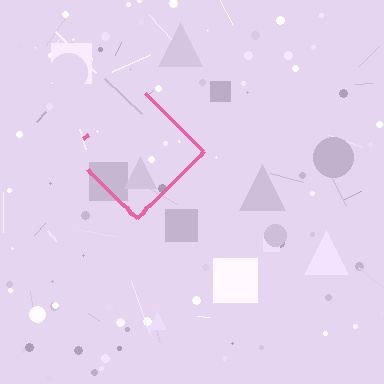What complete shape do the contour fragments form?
The contour fragments form a diamond.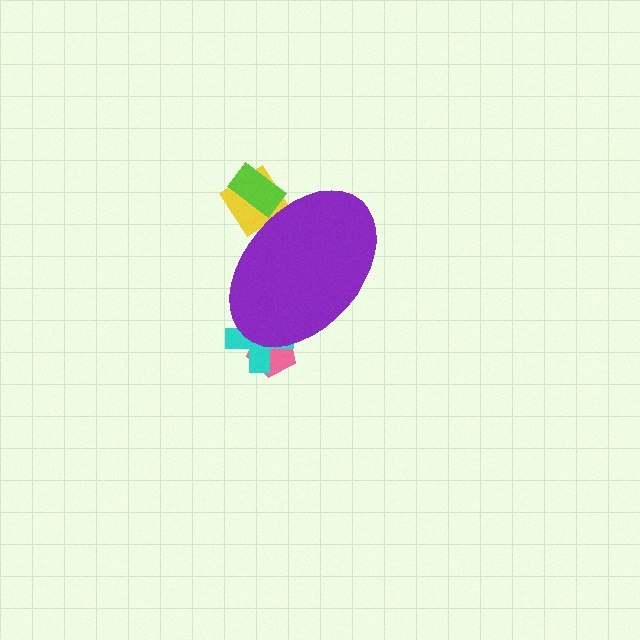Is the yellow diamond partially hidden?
Yes, the yellow diamond is partially hidden behind the purple ellipse.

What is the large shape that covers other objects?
A purple ellipse.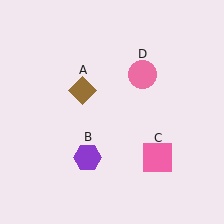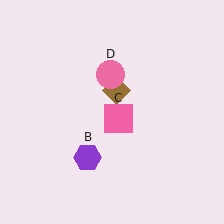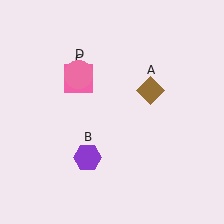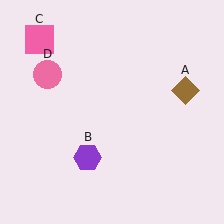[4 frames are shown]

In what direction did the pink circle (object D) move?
The pink circle (object D) moved left.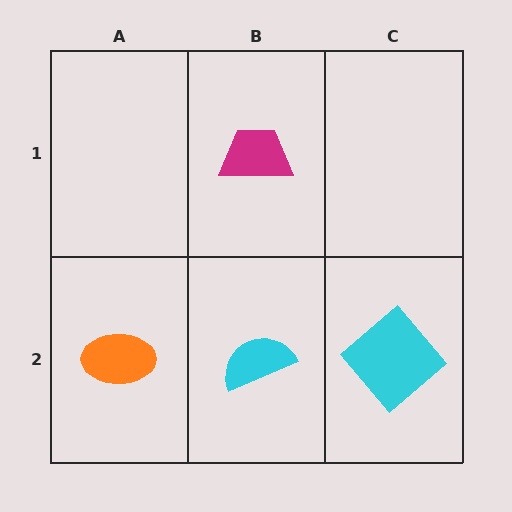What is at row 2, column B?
A cyan semicircle.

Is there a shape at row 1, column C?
No, that cell is empty.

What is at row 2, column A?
An orange ellipse.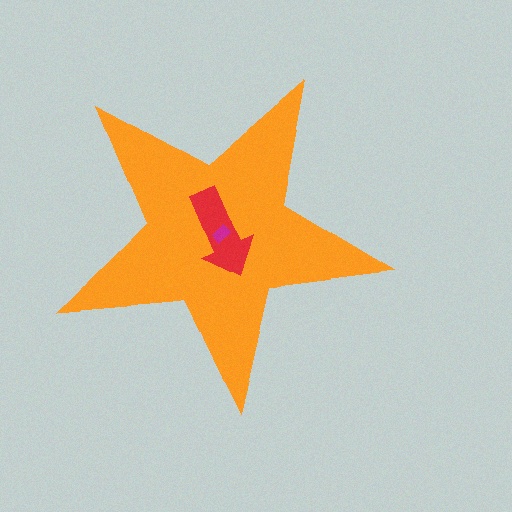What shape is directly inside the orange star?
The red arrow.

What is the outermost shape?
The orange star.